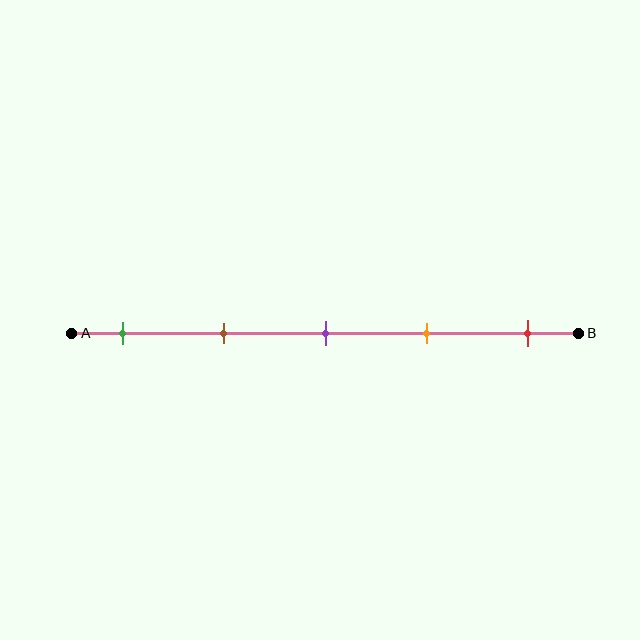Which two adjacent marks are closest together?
The purple and orange marks are the closest adjacent pair.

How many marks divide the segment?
There are 5 marks dividing the segment.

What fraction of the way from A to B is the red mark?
The red mark is approximately 90% (0.9) of the way from A to B.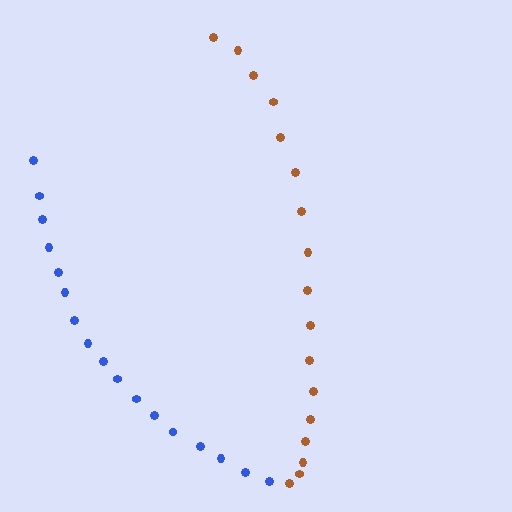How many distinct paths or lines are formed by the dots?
There are 2 distinct paths.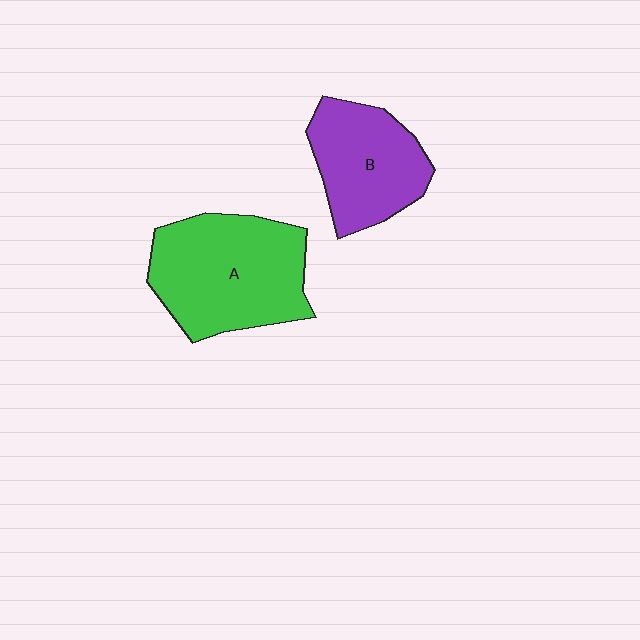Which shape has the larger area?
Shape A (green).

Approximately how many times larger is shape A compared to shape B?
Approximately 1.4 times.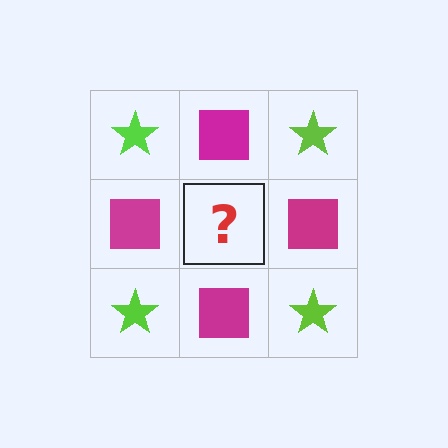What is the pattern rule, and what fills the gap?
The rule is that it alternates lime star and magenta square in a checkerboard pattern. The gap should be filled with a lime star.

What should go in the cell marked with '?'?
The missing cell should contain a lime star.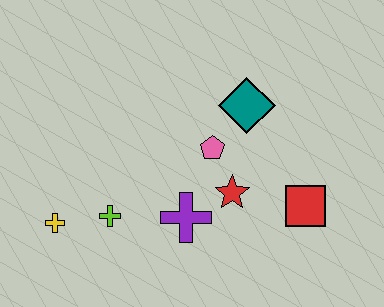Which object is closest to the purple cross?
The red star is closest to the purple cross.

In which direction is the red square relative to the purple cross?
The red square is to the right of the purple cross.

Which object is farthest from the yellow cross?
The red square is farthest from the yellow cross.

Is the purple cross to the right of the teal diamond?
No